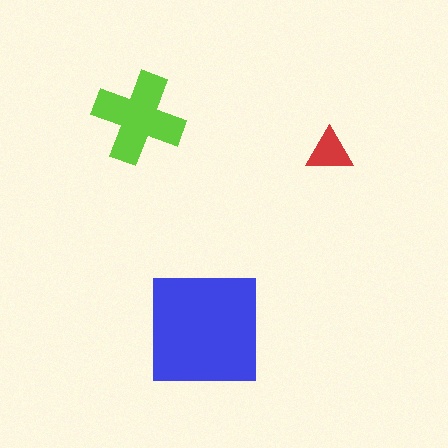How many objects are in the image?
There are 3 objects in the image.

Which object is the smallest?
The red triangle.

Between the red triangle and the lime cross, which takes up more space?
The lime cross.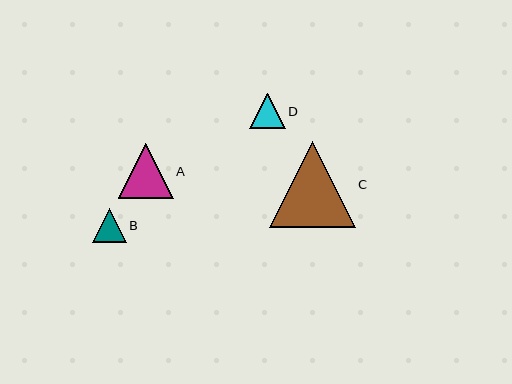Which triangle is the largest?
Triangle C is the largest with a size of approximately 85 pixels.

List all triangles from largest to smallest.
From largest to smallest: C, A, D, B.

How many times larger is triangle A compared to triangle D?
Triangle A is approximately 1.5 times the size of triangle D.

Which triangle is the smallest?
Triangle B is the smallest with a size of approximately 34 pixels.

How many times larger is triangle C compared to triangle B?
Triangle C is approximately 2.5 times the size of triangle B.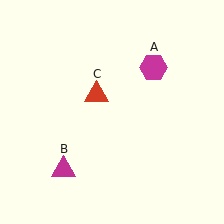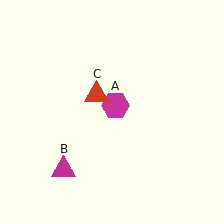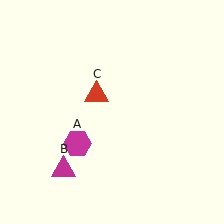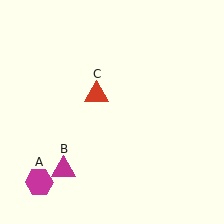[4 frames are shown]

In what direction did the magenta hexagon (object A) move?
The magenta hexagon (object A) moved down and to the left.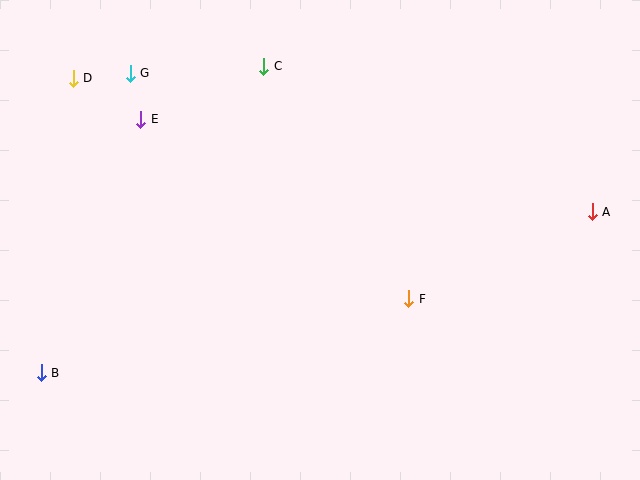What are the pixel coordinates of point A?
Point A is at (592, 212).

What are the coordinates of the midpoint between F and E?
The midpoint between F and E is at (275, 209).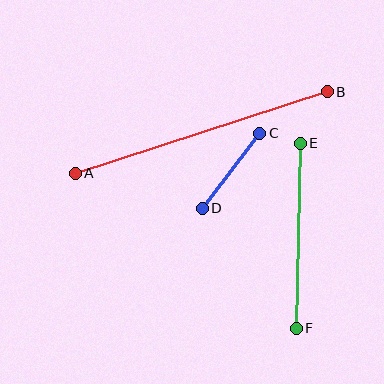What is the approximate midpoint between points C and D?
The midpoint is at approximately (231, 171) pixels.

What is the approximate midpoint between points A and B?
The midpoint is at approximately (201, 133) pixels.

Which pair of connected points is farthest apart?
Points A and B are farthest apart.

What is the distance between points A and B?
The distance is approximately 265 pixels.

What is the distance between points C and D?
The distance is approximately 95 pixels.